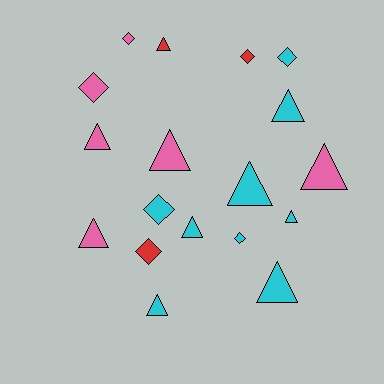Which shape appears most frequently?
Triangle, with 11 objects.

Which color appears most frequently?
Cyan, with 9 objects.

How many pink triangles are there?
There are 4 pink triangles.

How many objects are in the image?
There are 18 objects.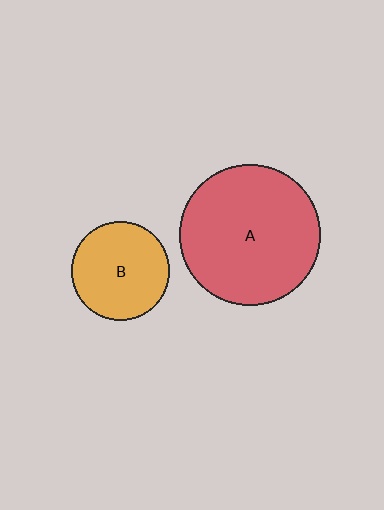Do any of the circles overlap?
No, none of the circles overlap.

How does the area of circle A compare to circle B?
Approximately 2.0 times.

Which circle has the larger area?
Circle A (red).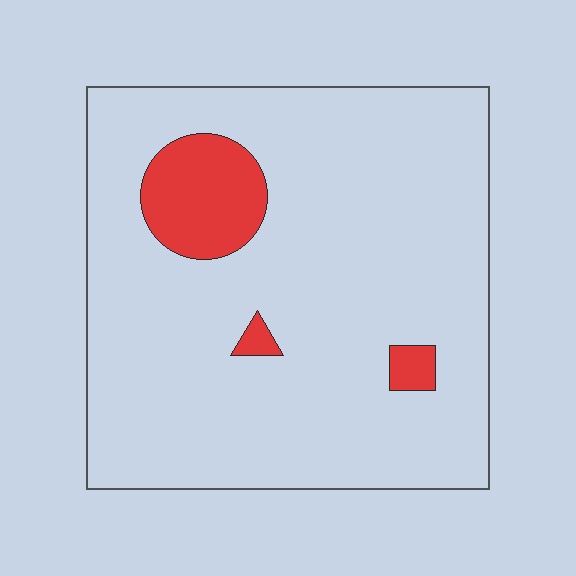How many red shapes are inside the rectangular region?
3.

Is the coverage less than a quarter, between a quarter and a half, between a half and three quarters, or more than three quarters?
Less than a quarter.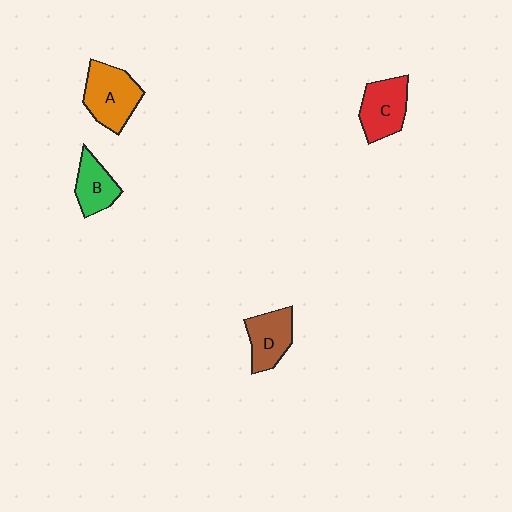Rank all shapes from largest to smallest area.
From largest to smallest: A (orange), C (red), D (brown), B (green).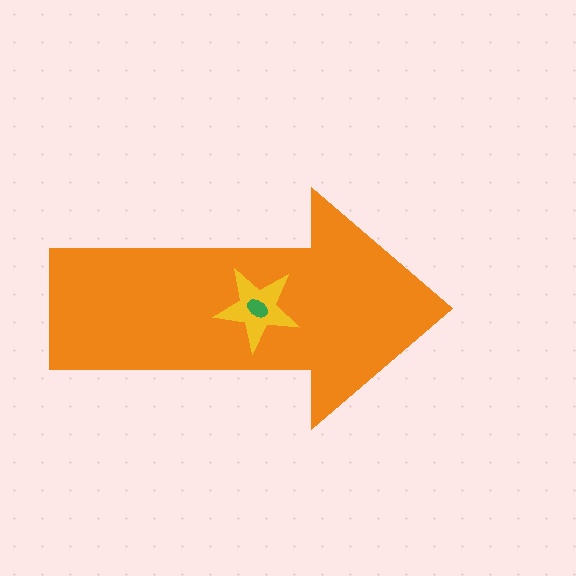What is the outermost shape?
The orange arrow.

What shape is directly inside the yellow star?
The green ellipse.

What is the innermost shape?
The green ellipse.